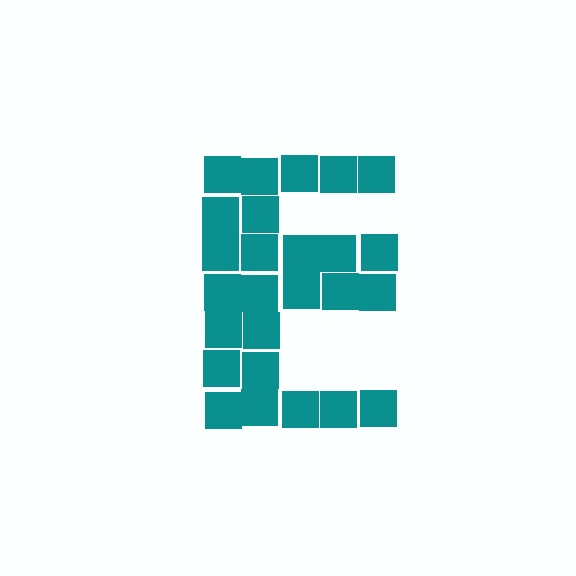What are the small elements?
The small elements are squares.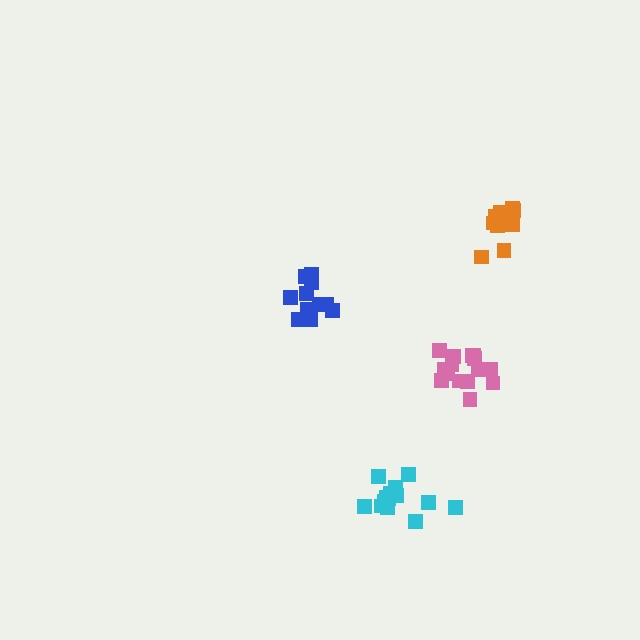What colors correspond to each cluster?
The clusters are colored: blue, pink, cyan, orange.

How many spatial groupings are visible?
There are 4 spatial groupings.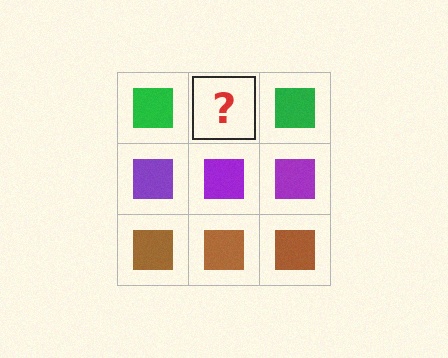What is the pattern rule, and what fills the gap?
The rule is that each row has a consistent color. The gap should be filled with a green square.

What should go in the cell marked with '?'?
The missing cell should contain a green square.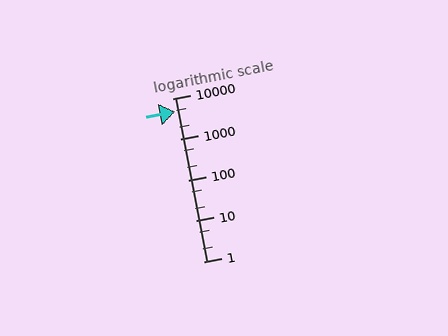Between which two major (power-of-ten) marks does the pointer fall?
The pointer is between 1000 and 10000.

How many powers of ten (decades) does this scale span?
The scale spans 4 decades, from 1 to 10000.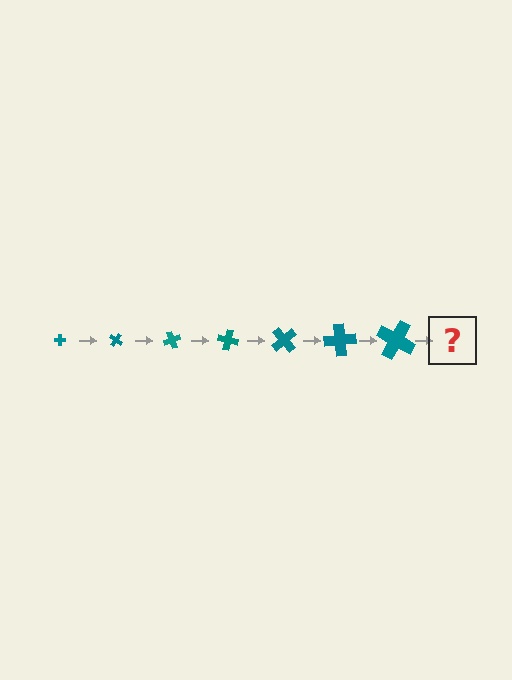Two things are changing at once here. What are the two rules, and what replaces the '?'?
The two rules are that the cross grows larger each step and it rotates 35 degrees each step. The '?' should be a cross, larger than the previous one and rotated 245 degrees from the start.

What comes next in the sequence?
The next element should be a cross, larger than the previous one and rotated 245 degrees from the start.